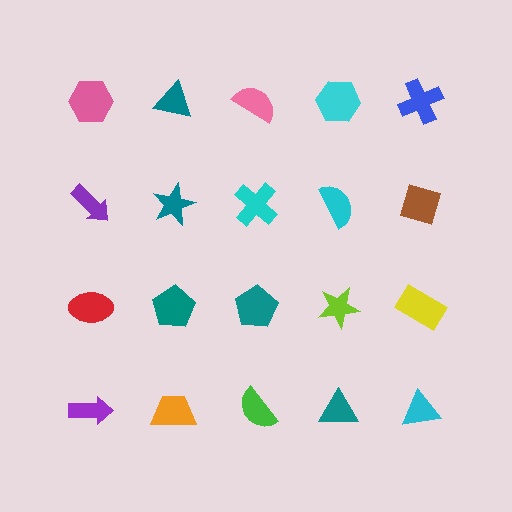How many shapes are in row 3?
5 shapes.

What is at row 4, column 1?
A purple arrow.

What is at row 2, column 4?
A cyan semicircle.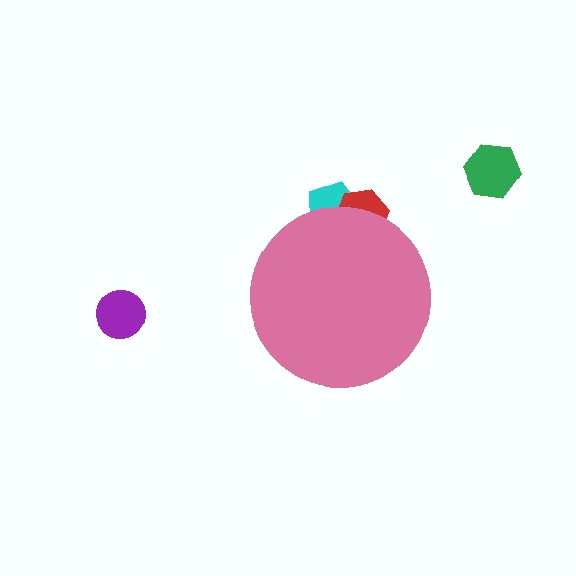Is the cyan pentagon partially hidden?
Yes, the cyan pentagon is partially hidden behind the pink circle.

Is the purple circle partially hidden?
No, the purple circle is fully visible.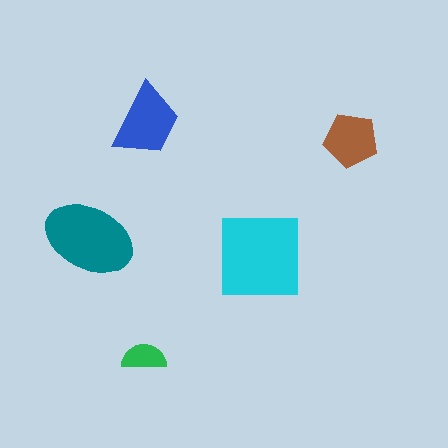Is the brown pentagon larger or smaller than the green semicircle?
Larger.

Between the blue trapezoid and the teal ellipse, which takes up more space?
The teal ellipse.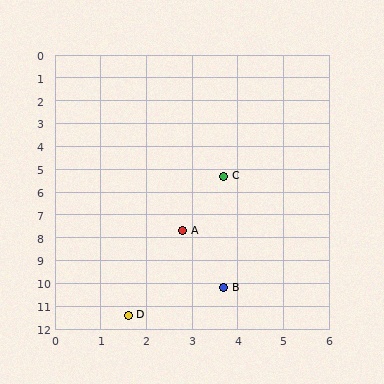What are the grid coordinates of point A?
Point A is at approximately (2.8, 7.7).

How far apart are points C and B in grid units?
Points C and B are about 4.9 grid units apart.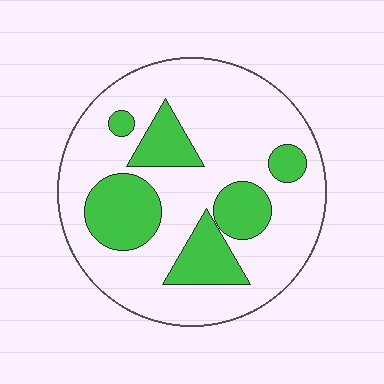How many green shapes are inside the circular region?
6.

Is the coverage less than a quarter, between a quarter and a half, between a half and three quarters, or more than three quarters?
Between a quarter and a half.